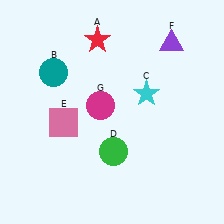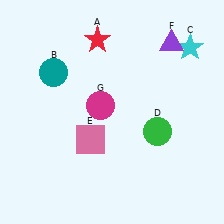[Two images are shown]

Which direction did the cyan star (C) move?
The cyan star (C) moved up.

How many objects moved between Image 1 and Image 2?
3 objects moved between the two images.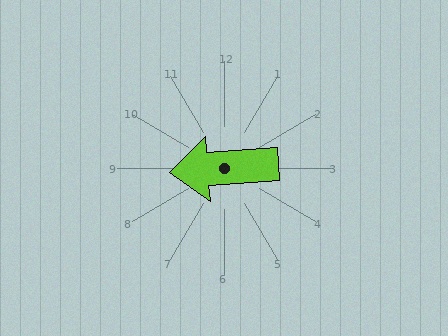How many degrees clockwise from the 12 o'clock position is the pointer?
Approximately 265 degrees.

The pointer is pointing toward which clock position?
Roughly 9 o'clock.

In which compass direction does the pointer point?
West.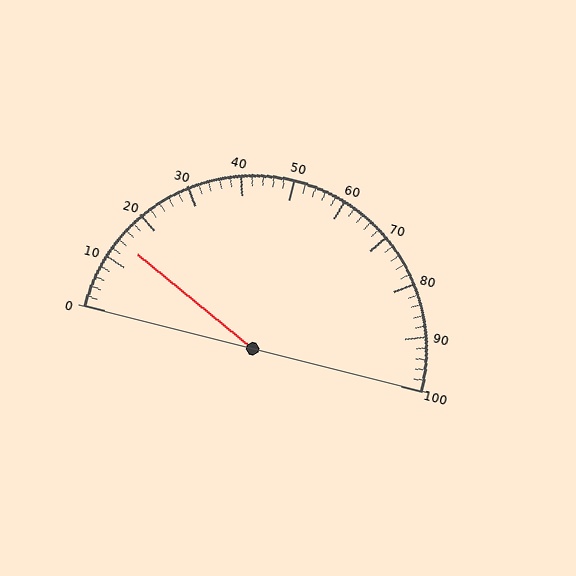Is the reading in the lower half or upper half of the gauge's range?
The reading is in the lower half of the range (0 to 100).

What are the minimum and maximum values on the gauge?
The gauge ranges from 0 to 100.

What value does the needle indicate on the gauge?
The needle indicates approximately 14.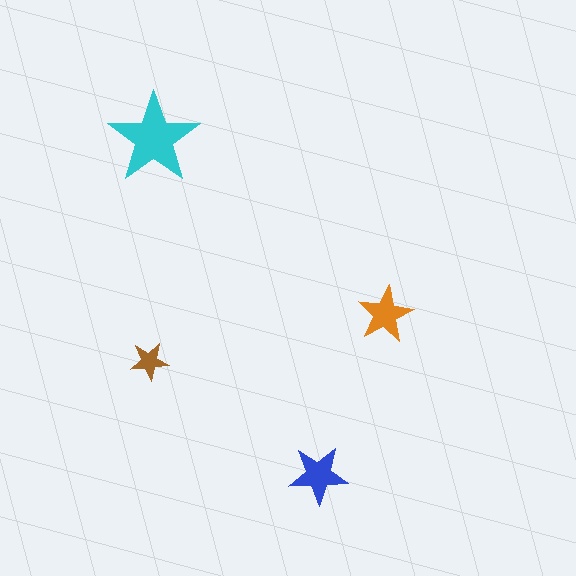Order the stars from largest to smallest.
the cyan one, the blue one, the orange one, the brown one.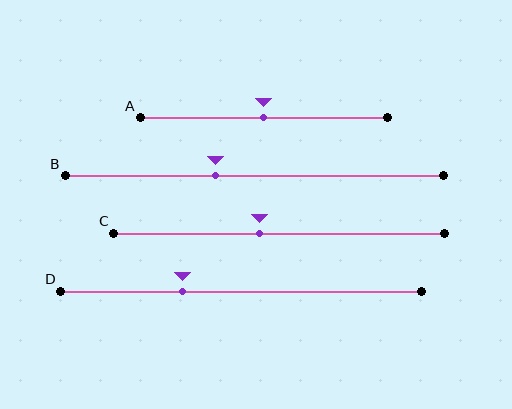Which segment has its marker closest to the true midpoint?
Segment A has its marker closest to the true midpoint.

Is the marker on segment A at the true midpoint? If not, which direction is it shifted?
Yes, the marker on segment A is at the true midpoint.